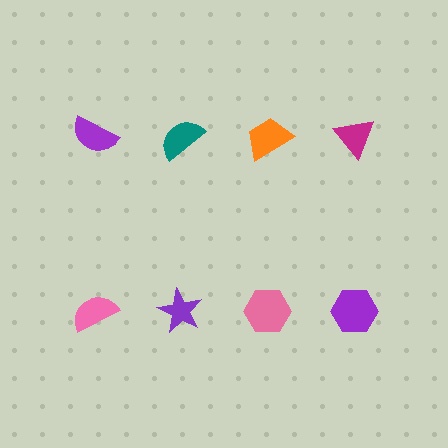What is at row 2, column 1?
A pink semicircle.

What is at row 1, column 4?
A magenta triangle.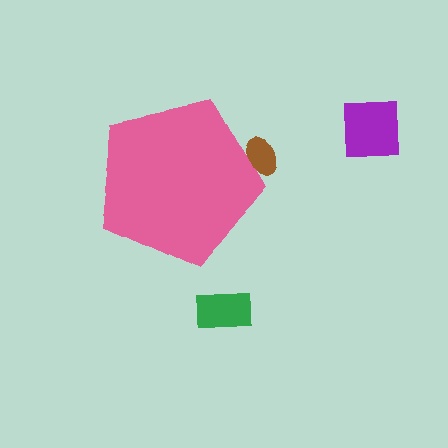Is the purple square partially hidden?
No, the purple square is fully visible.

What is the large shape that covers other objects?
A pink pentagon.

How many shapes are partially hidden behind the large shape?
1 shape is partially hidden.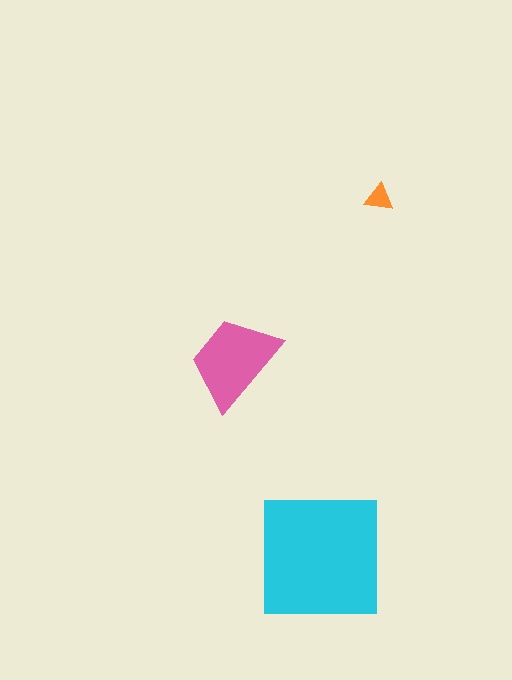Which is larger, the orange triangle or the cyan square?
The cyan square.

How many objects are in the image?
There are 3 objects in the image.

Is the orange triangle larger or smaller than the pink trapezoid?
Smaller.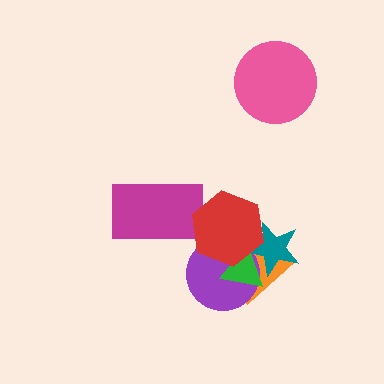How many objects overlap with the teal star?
4 objects overlap with the teal star.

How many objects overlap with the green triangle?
4 objects overlap with the green triangle.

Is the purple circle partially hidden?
Yes, it is partially covered by another shape.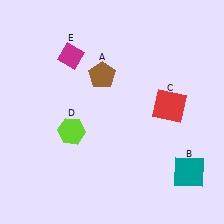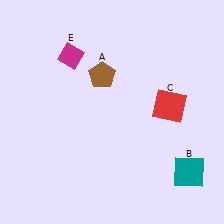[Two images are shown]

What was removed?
The lime hexagon (D) was removed in Image 2.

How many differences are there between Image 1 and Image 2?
There is 1 difference between the two images.